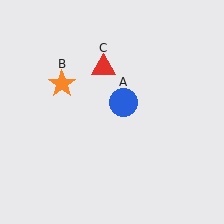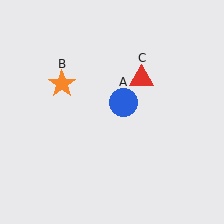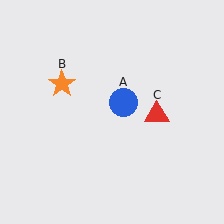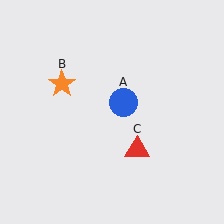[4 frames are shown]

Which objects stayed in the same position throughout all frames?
Blue circle (object A) and orange star (object B) remained stationary.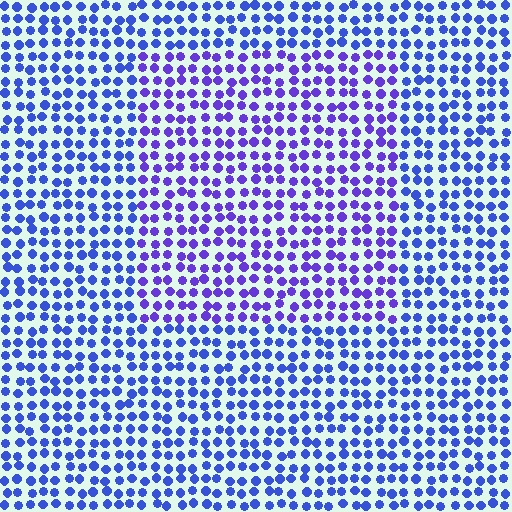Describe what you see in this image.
The image is filled with small blue elements in a uniform arrangement. A rectangle-shaped region is visible where the elements are tinted to a slightly different hue, forming a subtle color boundary.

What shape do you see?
I see a rectangle.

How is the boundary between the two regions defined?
The boundary is defined purely by a slight shift in hue (about 29 degrees). Spacing, size, and orientation are identical on both sides.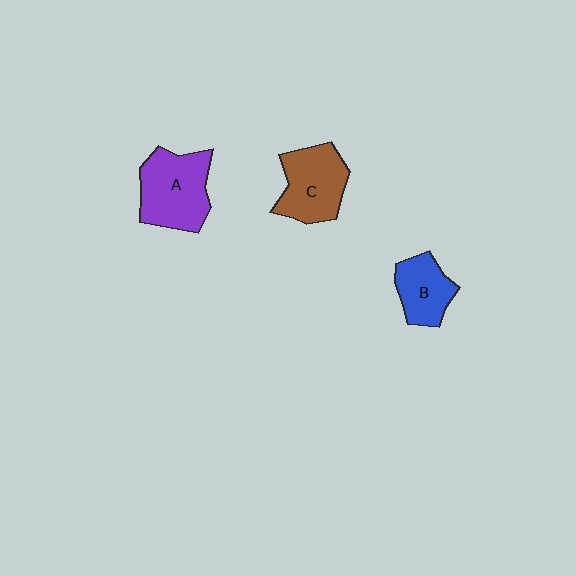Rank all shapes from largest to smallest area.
From largest to smallest: A (purple), C (brown), B (blue).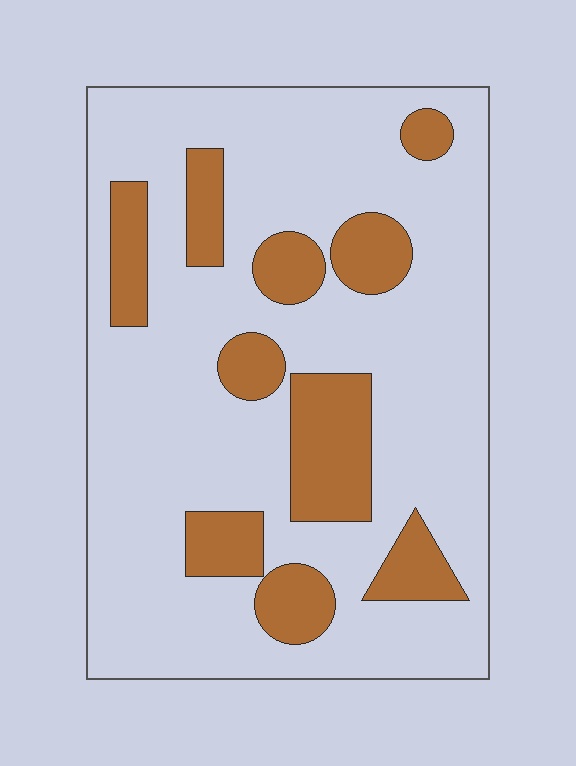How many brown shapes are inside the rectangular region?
10.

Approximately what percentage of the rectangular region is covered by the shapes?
Approximately 20%.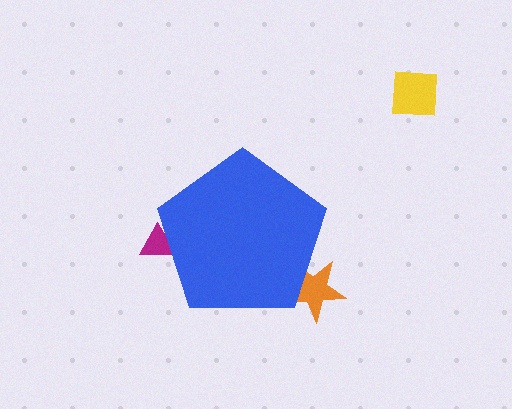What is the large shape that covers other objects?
A blue pentagon.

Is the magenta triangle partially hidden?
Yes, the magenta triangle is partially hidden behind the blue pentagon.